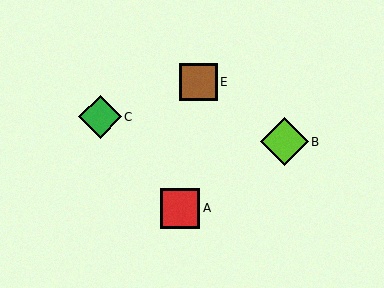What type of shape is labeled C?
Shape C is a green diamond.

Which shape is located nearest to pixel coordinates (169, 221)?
The red square (labeled A) at (180, 208) is nearest to that location.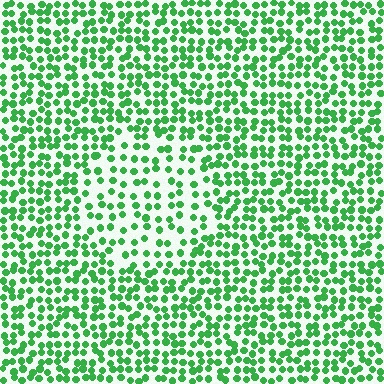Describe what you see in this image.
The image contains small green elements arranged at two different densities. A circle-shaped region is visible where the elements are less densely packed than the surrounding area.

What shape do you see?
I see a circle.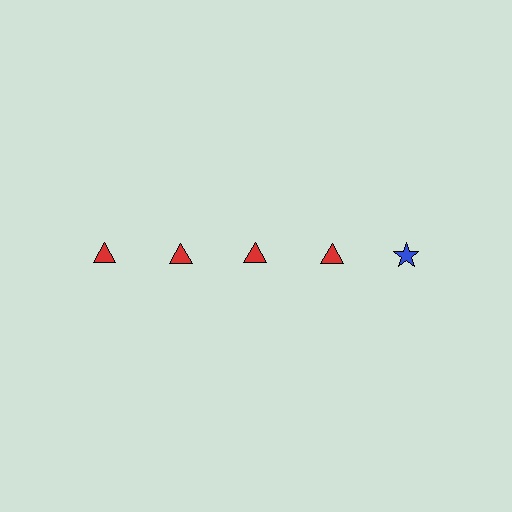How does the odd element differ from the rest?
It differs in both color (blue instead of red) and shape (star instead of triangle).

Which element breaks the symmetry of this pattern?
The blue star in the top row, rightmost column breaks the symmetry. All other shapes are red triangles.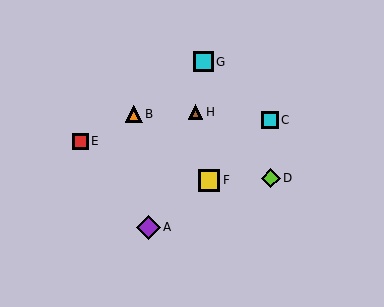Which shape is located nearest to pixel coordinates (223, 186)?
The yellow square (labeled F) at (209, 180) is nearest to that location.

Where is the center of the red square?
The center of the red square is at (81, 141).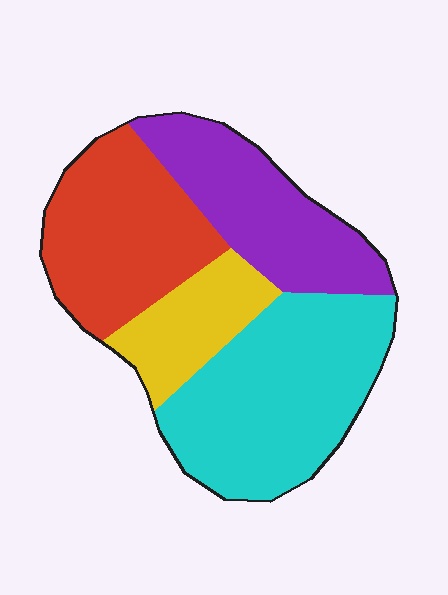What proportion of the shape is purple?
Purple covers about 25% of the shape.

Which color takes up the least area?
Yellow, at roughly 15%.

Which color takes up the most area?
Cyan, at roughly 35%.